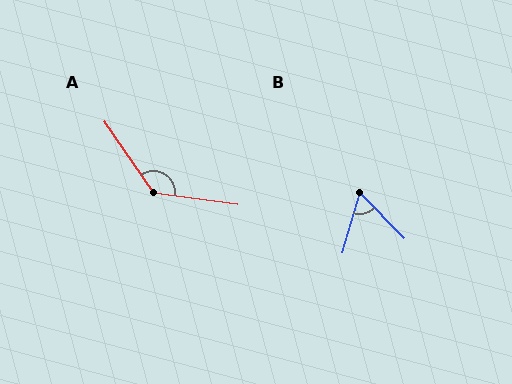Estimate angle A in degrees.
Approximately 132 degrees.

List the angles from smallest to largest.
B (60°), A (132°).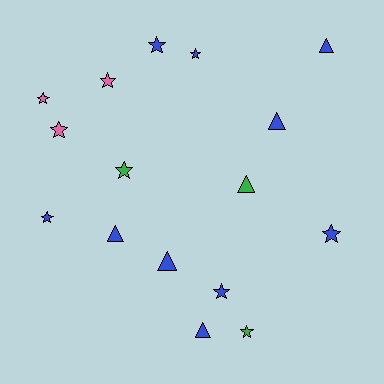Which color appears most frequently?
Blue, with 10 objects.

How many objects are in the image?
There are 16 objects.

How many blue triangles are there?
There are 5 blue triangles.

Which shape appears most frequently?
Star, with 10 objects.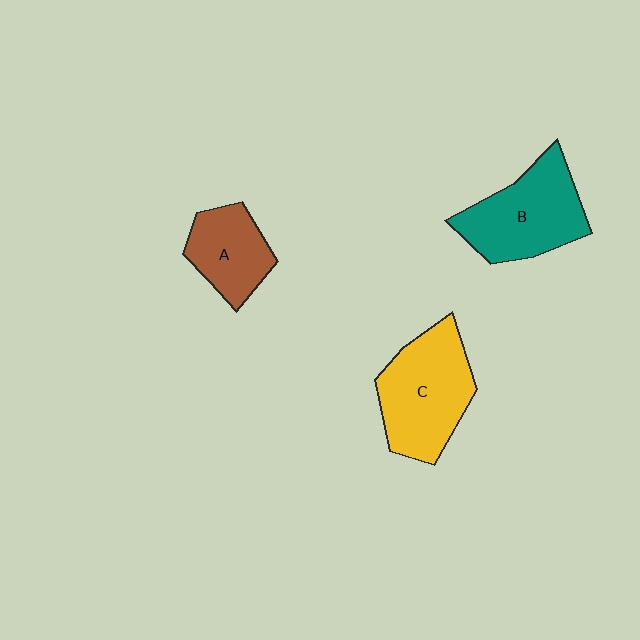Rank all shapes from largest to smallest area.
From largest to smallest: C (yellow), B (teal), A (brown).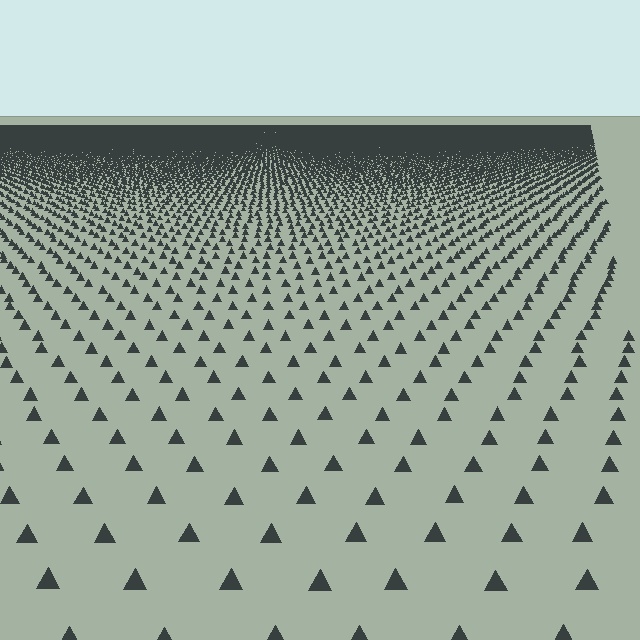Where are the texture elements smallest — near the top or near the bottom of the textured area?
Near the top.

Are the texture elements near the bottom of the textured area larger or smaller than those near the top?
Larger. Near the bottom, elements are closer to the viewer and appear at a bigger on-screen size.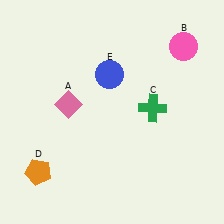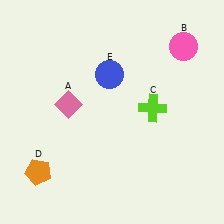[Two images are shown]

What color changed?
The cross (C) changed from green in Image 1 to lime in Image 2.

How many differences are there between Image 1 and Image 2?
There is 1 difference between the two images.